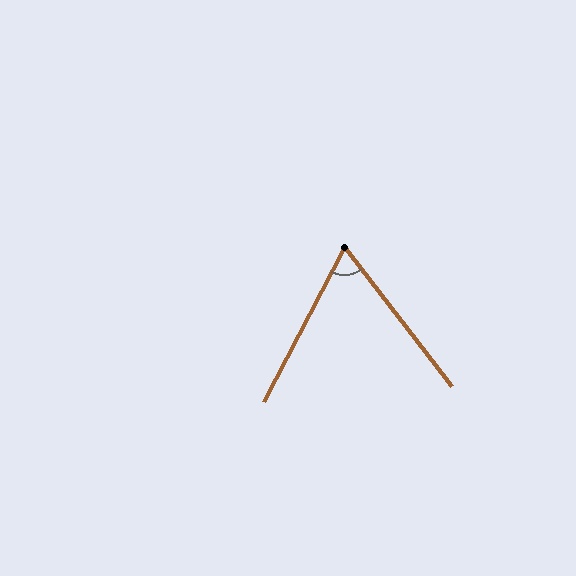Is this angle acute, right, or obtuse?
It is acute.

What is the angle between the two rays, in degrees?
Approximately 65 degrees.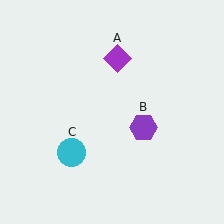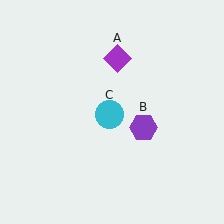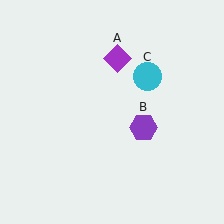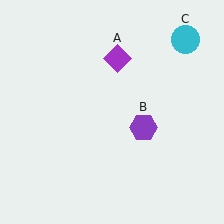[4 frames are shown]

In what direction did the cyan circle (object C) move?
The cyan circle (object C) moved up and to the right.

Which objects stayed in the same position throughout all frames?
Purple diamond (object A) and purple hexagon (object B) remained stationary.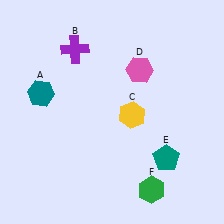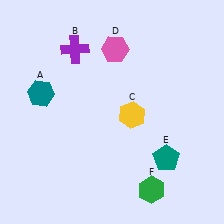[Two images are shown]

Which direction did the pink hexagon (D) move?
The pink hexagon (D) moved left.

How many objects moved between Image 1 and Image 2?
1 object moved between the two images.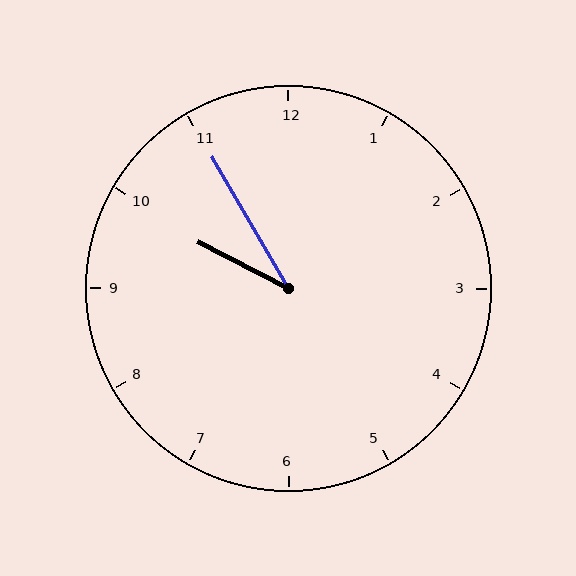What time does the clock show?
9:55.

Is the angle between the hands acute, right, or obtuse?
It is acute.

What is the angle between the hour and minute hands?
Approximately 32 degrees.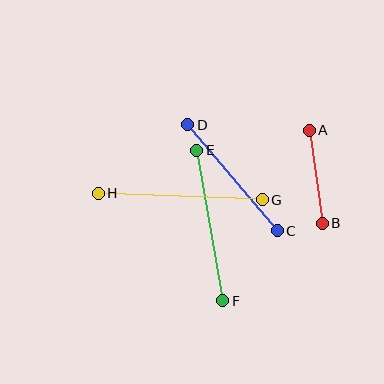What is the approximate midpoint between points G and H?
The midpoint is at approximately (180, 197) pixels.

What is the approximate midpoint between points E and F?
The midpoint is at approximately (210, 225) pixels.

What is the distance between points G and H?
The distance is approximately 164 pixels.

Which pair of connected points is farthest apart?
Points G and H are farthest apart.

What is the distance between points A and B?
The distance is approximately 94 pixels.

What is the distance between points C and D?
The distance is approximately 139 pixels.